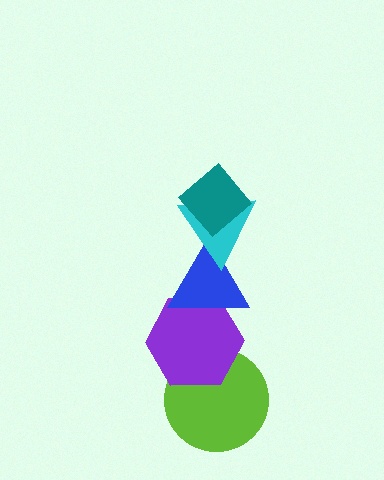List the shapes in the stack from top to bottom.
From top to bottom: the teal diamond, the cyan triangle, the blue triangle, the purple hexagon, the lime circle.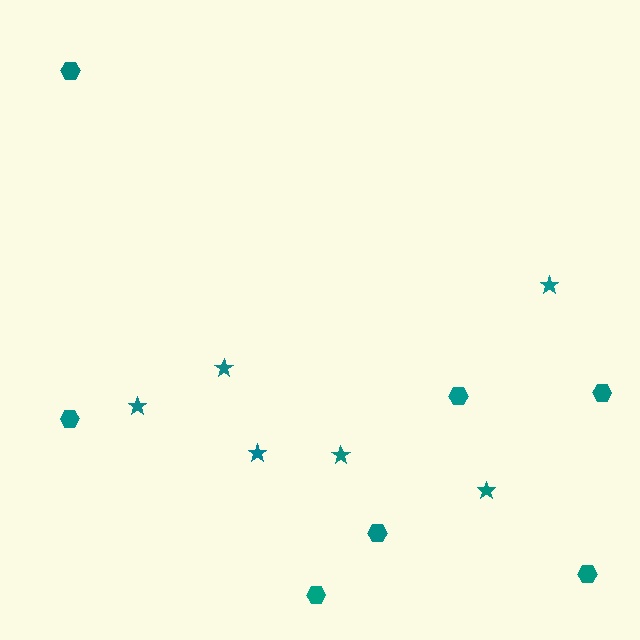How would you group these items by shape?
There are 2 groups: one group of stars (6) and one group of hexagons (7).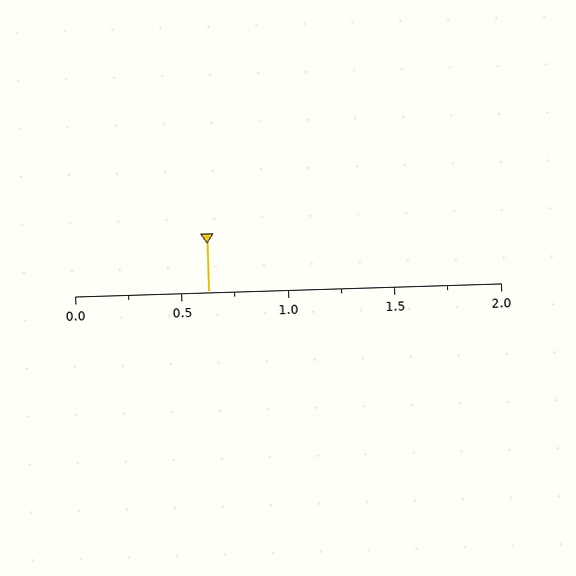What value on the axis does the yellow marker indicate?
The marker indicates approximately 0.62.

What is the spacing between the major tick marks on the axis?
The major ticks are spaced 0.5 apart.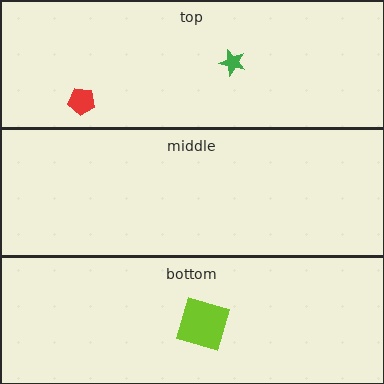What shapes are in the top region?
The green star, the red pentagon.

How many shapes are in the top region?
2.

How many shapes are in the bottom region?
1.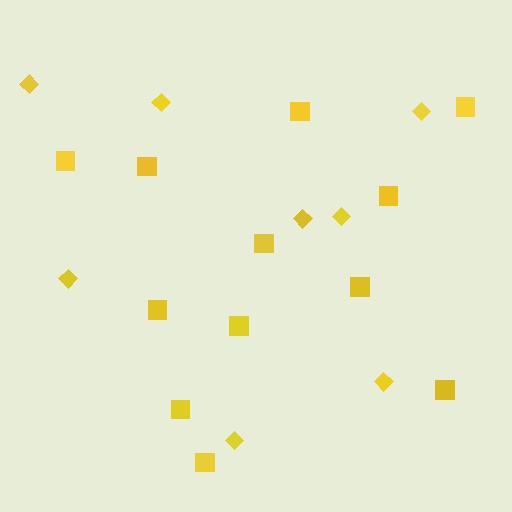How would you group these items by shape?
There are 2 groups: one group of diamonds (8) and one group of squares (12).